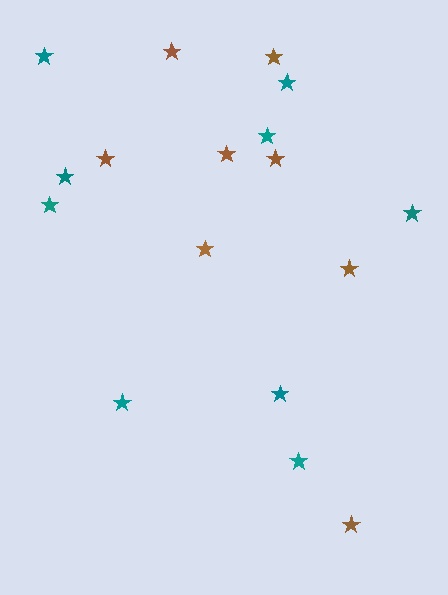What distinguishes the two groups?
There are 2 groups: one group of teal stars (9) and one group of brown stars (8).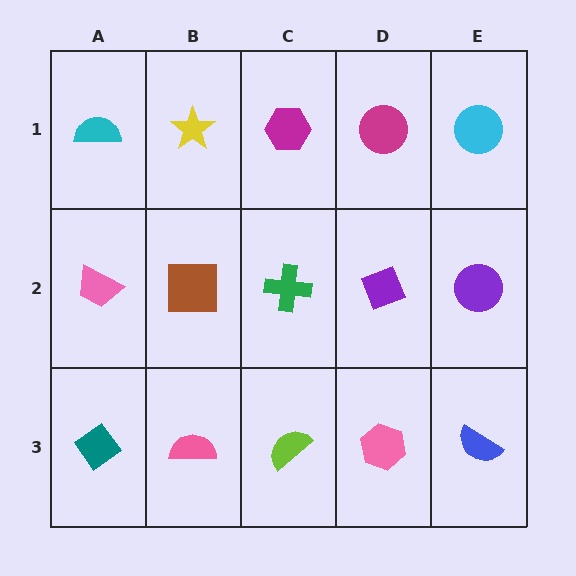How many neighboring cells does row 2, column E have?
3.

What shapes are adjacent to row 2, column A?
A cyan semicircle (row 1, column A), a teal diamond (row 3, column A), a brown square (row 2, column B).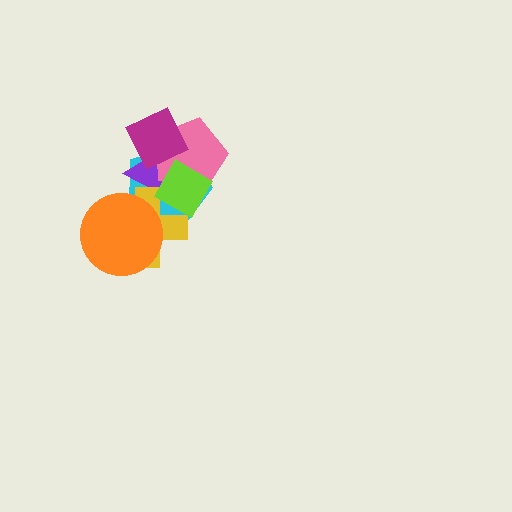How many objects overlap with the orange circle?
2 objects overlap with the orange circle.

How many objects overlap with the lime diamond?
4 objects overlap with the lime diamond.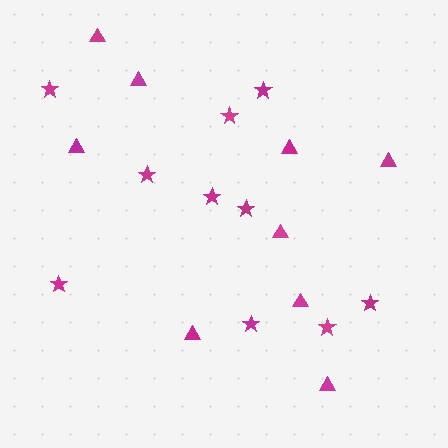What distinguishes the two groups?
There are 2 groups: one group of stars (10) and one group of triangles (9).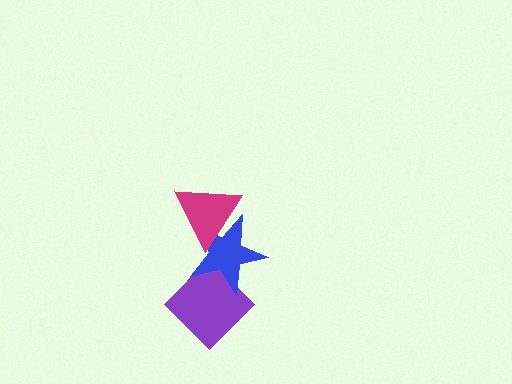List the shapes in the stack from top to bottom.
From top to bottom: the magenta triangle, the blue star, the purple diamond.